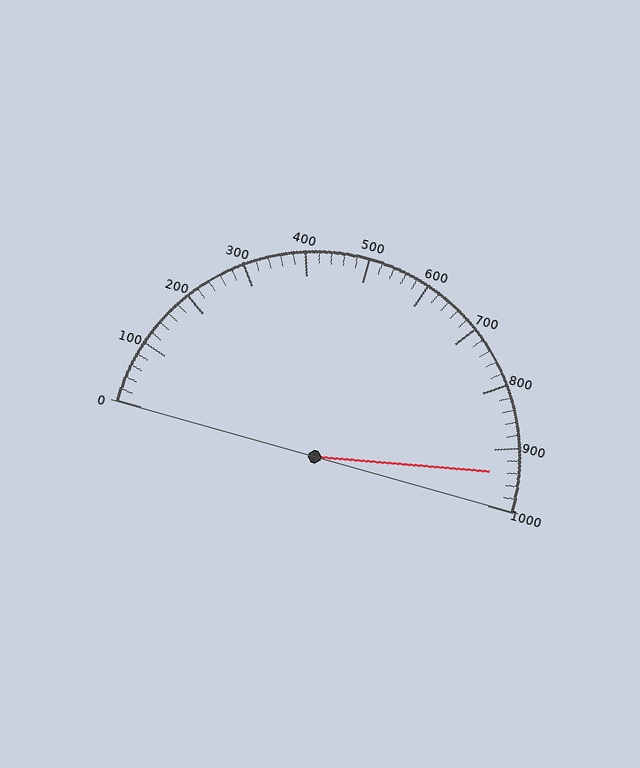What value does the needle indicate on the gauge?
The needle indicates approximately 940.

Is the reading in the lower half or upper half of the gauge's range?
The reading is in the upper half of the range (0 to 1000).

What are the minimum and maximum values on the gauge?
The gauge ranges from 0 to 1000.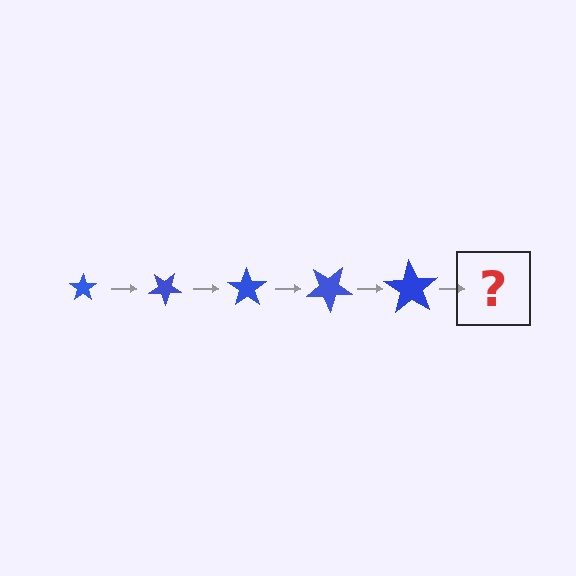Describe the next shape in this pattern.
It should be a star, larger than the previous one and rotated 175 degrees from the start.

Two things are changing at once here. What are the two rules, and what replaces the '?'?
The two rules are that the star grows larger each step and it rotates 35 degrees each step. The '?' should be a star, larger than the previous one and rotated 175 degrees from the start.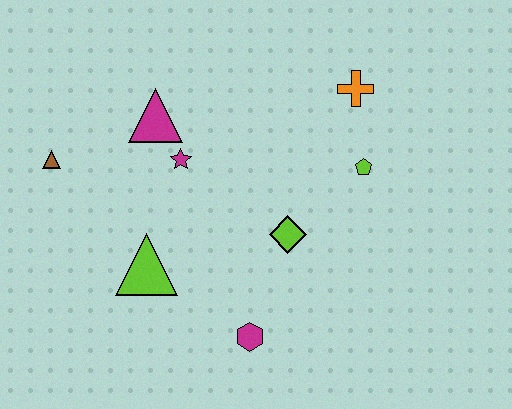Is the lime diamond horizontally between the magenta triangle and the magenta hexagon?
No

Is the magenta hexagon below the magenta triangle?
Yes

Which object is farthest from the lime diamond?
The brown triangle is farthest from the lime diamond.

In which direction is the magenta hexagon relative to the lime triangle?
The magenta hexagon is to the right of the lime triangle.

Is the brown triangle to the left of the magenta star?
Yes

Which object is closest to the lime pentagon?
The orange cross is closest to the lime pentagon.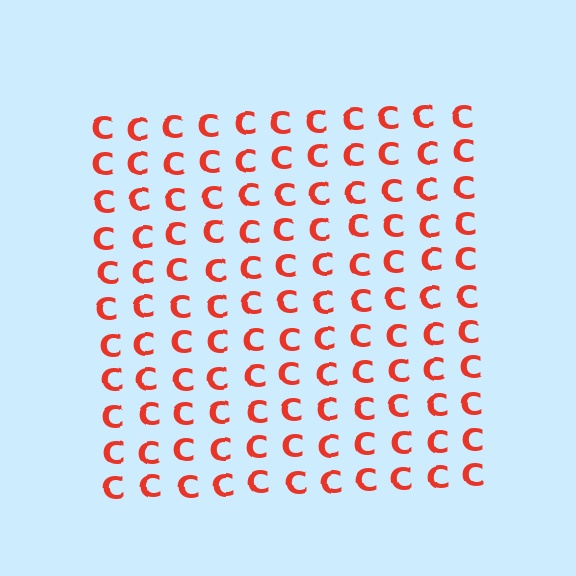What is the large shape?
The large shape is a square.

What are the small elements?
The small elements are letter C's.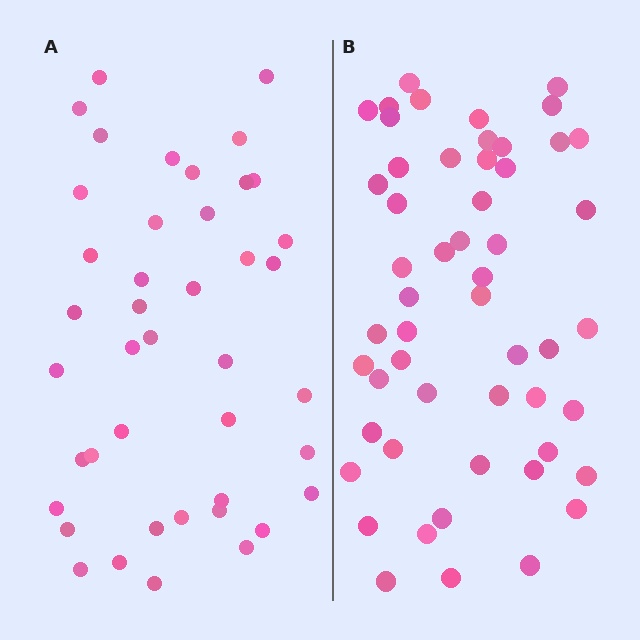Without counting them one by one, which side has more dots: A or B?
Region B (the right region) has more dots.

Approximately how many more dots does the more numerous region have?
Region B has roughly 12 or so more dots than region A.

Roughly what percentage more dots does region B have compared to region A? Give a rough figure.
About 25% more.